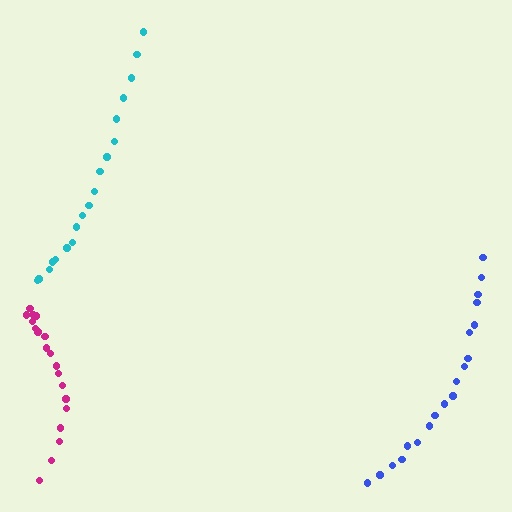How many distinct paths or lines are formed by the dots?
There are 3 distinct paths.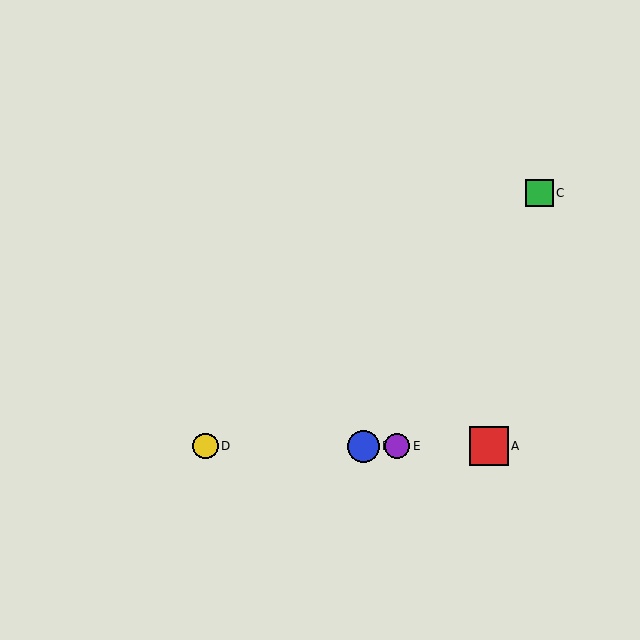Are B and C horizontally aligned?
No, B is at y≈446 and C is at y≈193.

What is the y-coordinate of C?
Object C is at y≈193.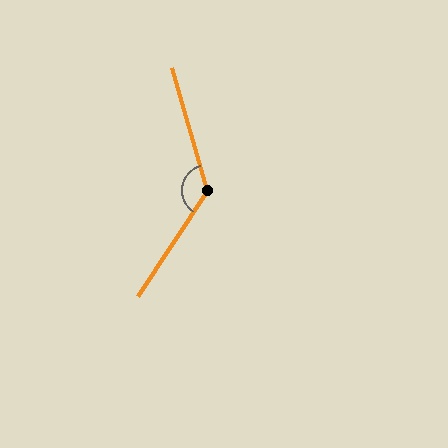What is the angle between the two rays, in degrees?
Approximately 131 degrees.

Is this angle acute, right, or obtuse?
It is obtuse.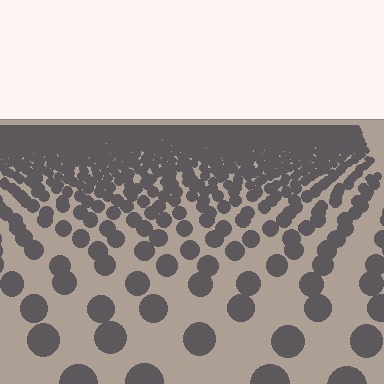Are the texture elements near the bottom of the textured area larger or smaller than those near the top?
Larger. Near the bottom, elements are closer to the viewer and appear at a bigger on-screen size.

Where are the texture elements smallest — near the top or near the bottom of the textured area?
Near the top.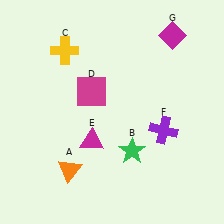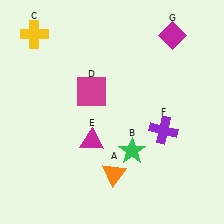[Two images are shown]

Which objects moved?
The objects that moved are: the orange triangle (A), the yellow cross (C).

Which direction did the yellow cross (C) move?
The yellow cross (C) moved left.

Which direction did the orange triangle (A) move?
The orange triangle (A) moved right.